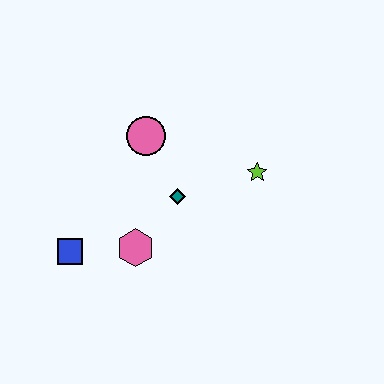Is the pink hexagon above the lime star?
No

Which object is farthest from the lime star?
The blue square is farthest from the lime star.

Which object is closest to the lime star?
The teal diamond is closest to the lime star.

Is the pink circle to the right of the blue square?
Yes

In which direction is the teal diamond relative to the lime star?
The teal diamond is to the left of the lime star.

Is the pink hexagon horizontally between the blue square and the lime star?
Yes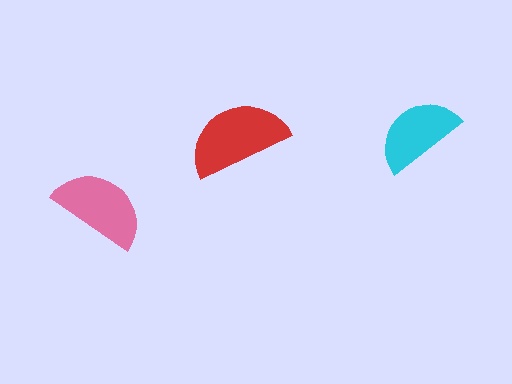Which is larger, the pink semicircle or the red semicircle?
The red one.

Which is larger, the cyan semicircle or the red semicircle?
The red one.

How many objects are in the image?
There are 3 objects in the image.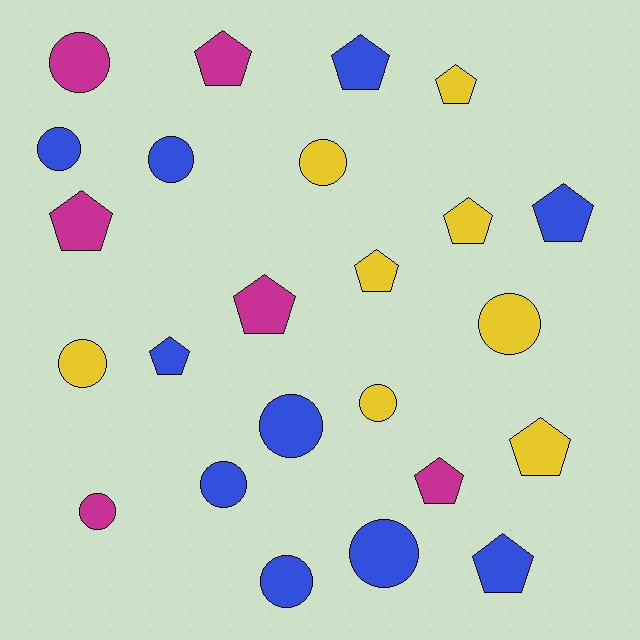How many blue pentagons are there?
There are 4 blue pentagons.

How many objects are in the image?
There are 24 objects.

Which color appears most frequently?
Blue, with 10 objects.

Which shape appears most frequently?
Circle, with 12 objects.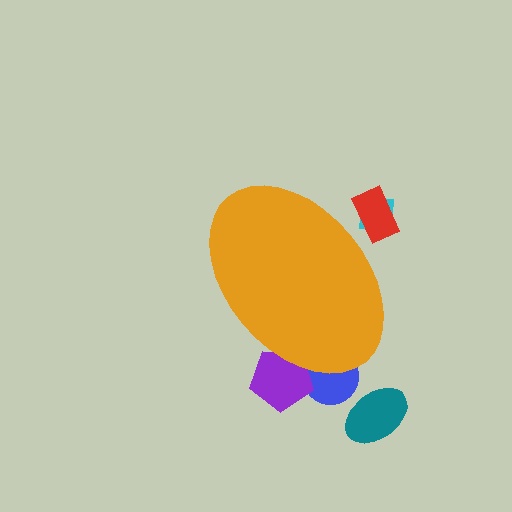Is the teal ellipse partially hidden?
No, the teal ellipse is fully visible.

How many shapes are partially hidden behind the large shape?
4 shapes are partially hidden.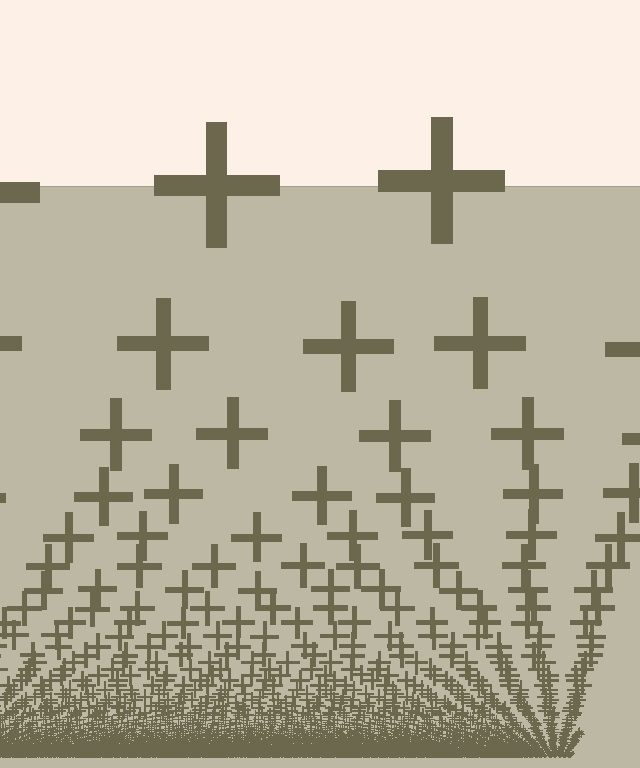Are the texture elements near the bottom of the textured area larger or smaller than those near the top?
Smaller. The gradient is inverted — elements near the bottom are smaller and denser.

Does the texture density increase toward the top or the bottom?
Density increases toward the bottom.